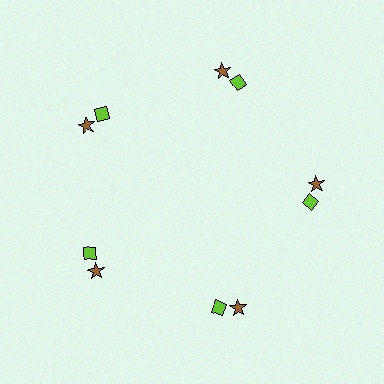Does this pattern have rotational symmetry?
Yes, this pattern has 5-fold rotational symmetry. It looks the same after rotating 72 degrees around the center.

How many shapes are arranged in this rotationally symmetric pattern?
There are 10 shapes, arranged in 5 groups of 2.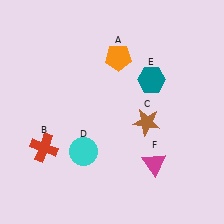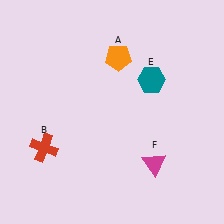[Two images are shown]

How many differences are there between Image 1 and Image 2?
There are 2 differences between the two images.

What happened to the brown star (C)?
The brown star (C) was removed in Image 2. It was in the bottom-right area of Image 1.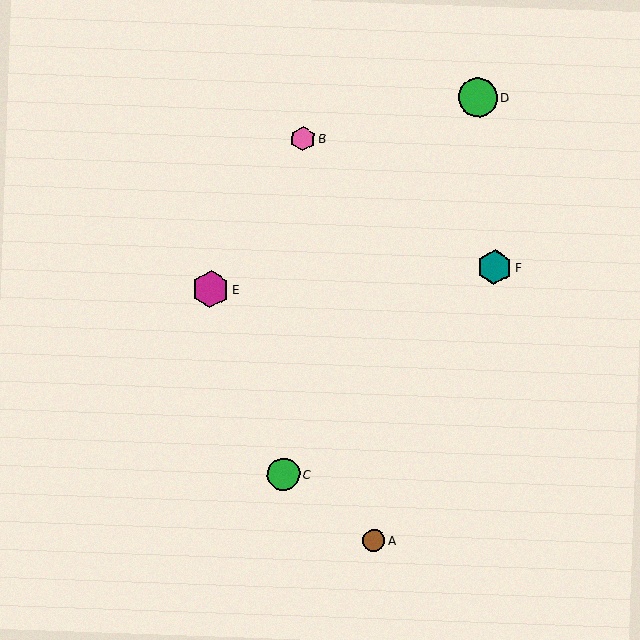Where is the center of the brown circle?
The center of the brown circle is at (374, 540).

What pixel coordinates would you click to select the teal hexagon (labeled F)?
Click at (494, 267) to select the teal hexagon F.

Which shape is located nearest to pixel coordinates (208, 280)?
The magenta hexagon (labeled E) at (211, 289) is nearest to that location.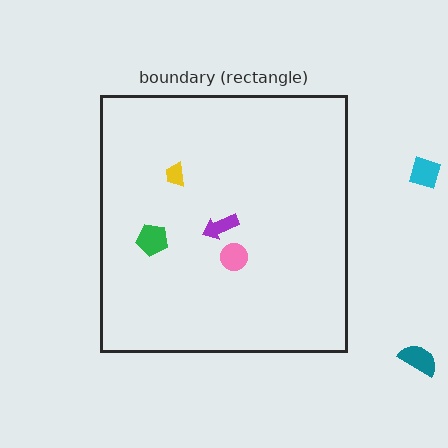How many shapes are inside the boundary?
4 inside, 2 outside.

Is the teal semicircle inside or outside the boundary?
Outside.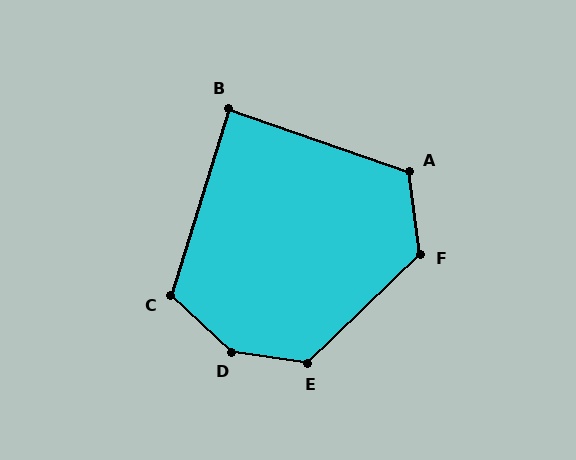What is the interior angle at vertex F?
Approximately 126 degrees (obtuse).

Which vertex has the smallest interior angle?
B, at approximately 88 degrees.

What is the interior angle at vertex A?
Approximately 117 degrees (obtuse).